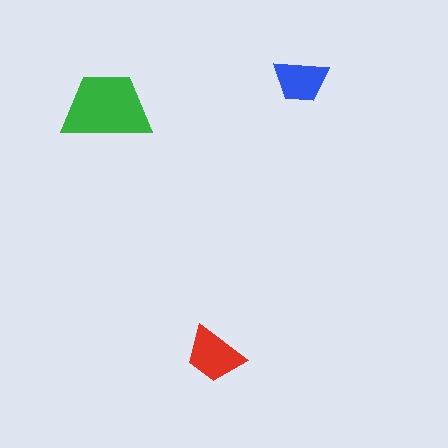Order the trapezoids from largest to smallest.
the green one, the red one, the blue one.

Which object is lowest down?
The red trapezoid is bottommost.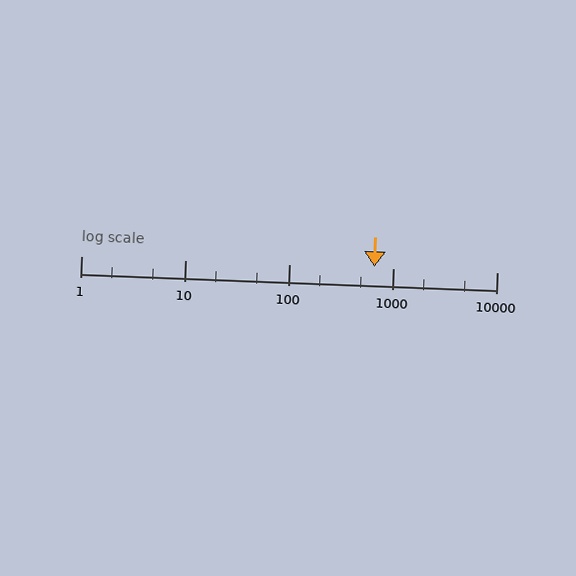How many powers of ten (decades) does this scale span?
The scale spans 4 decades, from 1 to 10000.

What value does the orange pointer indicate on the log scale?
The pointer indicates approximately 670.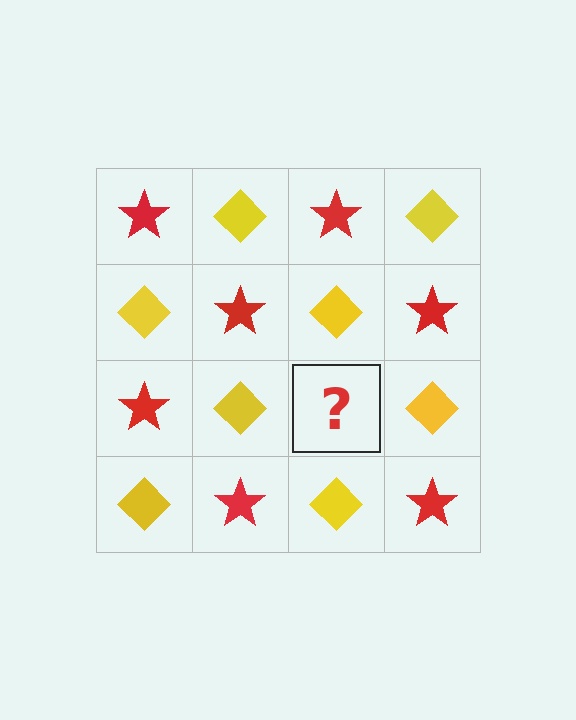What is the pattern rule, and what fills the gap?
The rule is that it alternates red star and yellow diamond in a checkerboard pattern. The gap should be filled with a red star.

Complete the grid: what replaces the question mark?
The question mark should be replaced with a red star.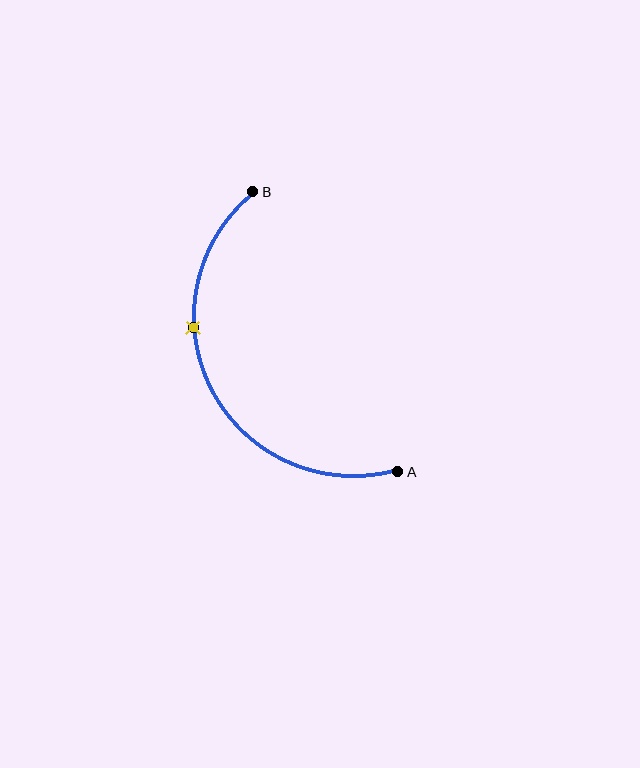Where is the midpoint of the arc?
The arc midpoint is the point on the curve farthest from the straight line joining A and B. It sits to the left of that line.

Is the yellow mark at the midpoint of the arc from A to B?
No. The yellow mark lies on the arc but is closer to endpoint B. The arc midpoint would be at the point on the curve equidistant along the arc from both A and B.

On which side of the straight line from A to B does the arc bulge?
The arc bulges to the left of the straight line connecting A and B.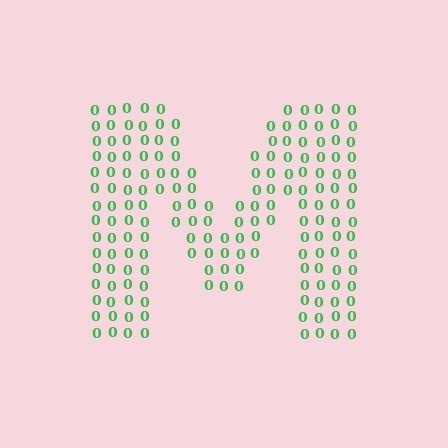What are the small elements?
The small elements are digit 0's.